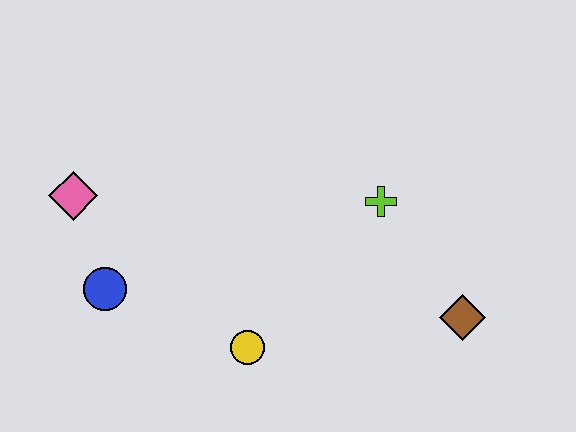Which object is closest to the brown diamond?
The lime cross is closest to the brown diamond.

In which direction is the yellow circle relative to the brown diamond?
The yellow circle is to the left of the brown diamond.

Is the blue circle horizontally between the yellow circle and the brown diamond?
No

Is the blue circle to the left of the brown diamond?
Yes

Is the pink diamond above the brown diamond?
Yes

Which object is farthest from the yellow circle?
The pink diamond is farthest from the yellow circle.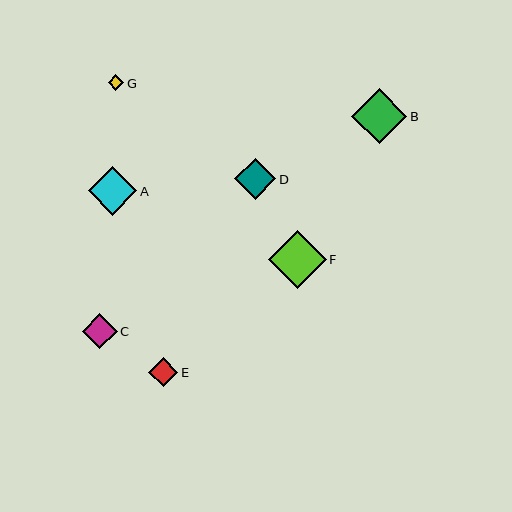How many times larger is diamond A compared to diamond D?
Diamond A is approximately 1.2 times the size of diamond D.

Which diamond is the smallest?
Diamond G is the smallest with a size of approximately 15 pixels.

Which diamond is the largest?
Diamond F is the largest with a size of approximately 58 pixels.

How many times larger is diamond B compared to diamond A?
Diamond B is approximately 1.1 times the size of diamond A.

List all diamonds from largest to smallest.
From largest to smallest: F, B, A, D, C, E, G.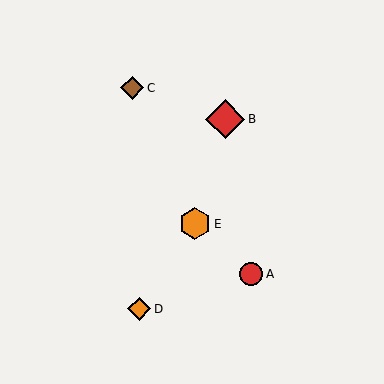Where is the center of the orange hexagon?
The center of the orange hexagon is at (195, 224).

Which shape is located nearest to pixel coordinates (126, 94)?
The brown diamond (labeled C) at (132, 88) is nearest to that location.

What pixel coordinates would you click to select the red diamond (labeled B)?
Click at (225, 119) to select the red diamond B.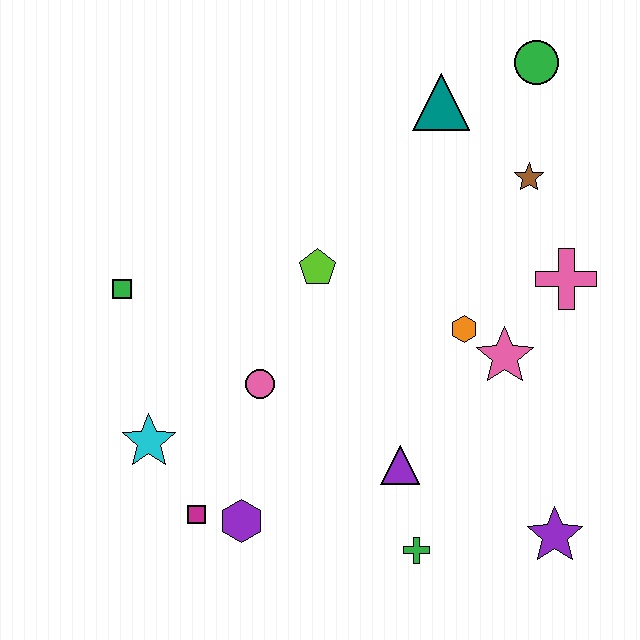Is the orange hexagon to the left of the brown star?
Yes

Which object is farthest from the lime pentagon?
The purple star is farthest from the lime pentagon.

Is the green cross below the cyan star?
Yes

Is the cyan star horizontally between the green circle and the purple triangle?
No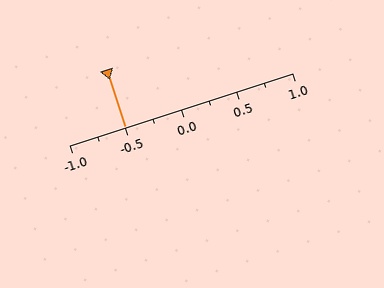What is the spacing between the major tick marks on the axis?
The major ticks are spaced 0.5 apart.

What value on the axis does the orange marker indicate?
The marker indicates approximately -0.5.